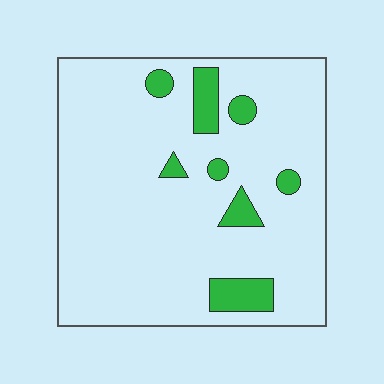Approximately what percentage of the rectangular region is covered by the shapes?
Approximately 10%.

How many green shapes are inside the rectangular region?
8.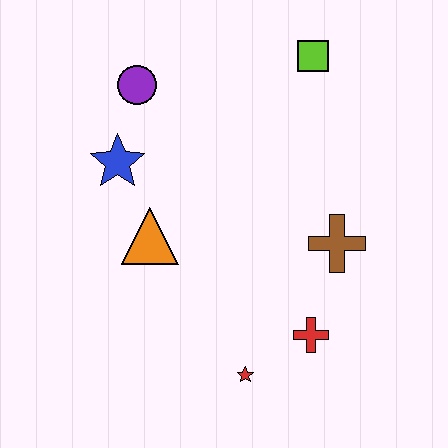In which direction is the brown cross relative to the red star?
The brown cross is above the red star.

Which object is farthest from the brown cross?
The purple circle is farthest from the brown cross.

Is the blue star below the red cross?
No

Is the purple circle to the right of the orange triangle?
No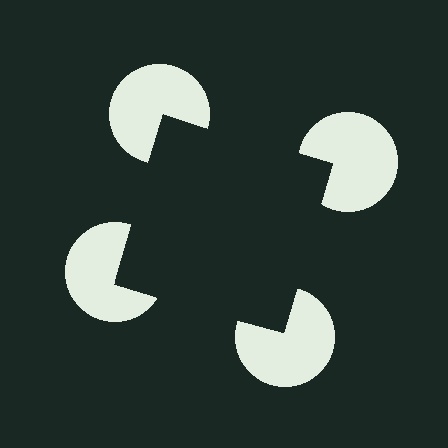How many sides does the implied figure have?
4 sides.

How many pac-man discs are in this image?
There are 4 — one at each vertex of the illusory square.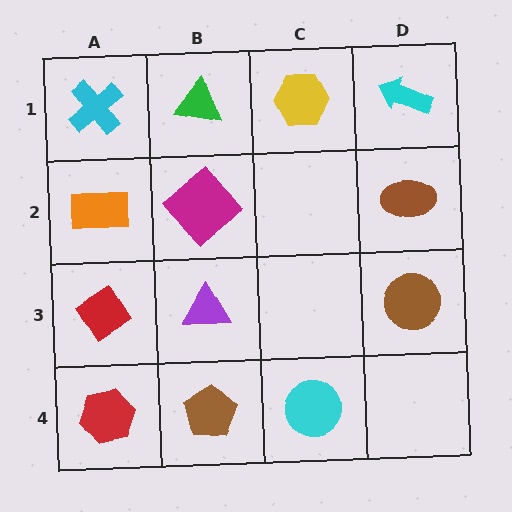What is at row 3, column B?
A purple triangle.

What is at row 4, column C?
A cyan circle.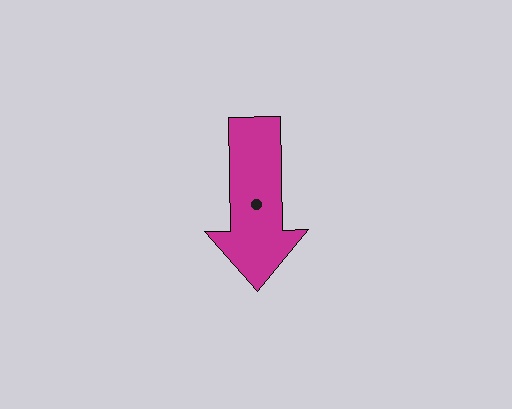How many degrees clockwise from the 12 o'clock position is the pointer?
Approximately 179 degrees.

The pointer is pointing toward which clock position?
Roughly 6 o'clock.